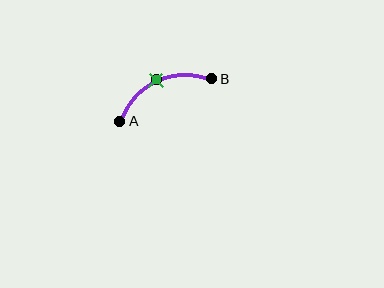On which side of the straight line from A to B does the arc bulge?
The arc bulges above the straight line connecting A and B.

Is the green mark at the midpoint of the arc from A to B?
Yes. The green mark lies on the arc at equal arc-length from both A and B — it is the arc midpoint.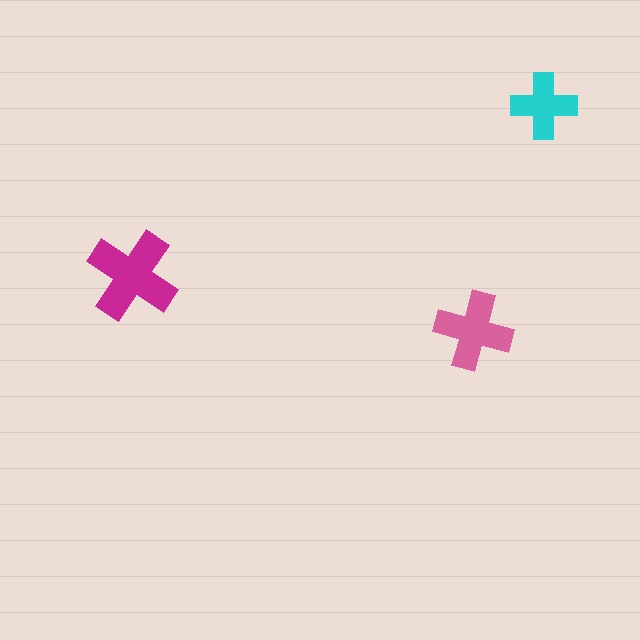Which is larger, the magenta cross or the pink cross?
The magenta one.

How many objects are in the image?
There are 3 objects in the image.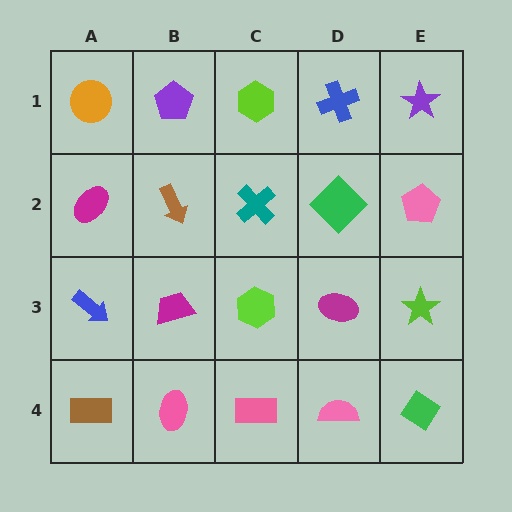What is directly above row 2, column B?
A purple pentagon.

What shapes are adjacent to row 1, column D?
A green diamond (row 2, column D), a lime hexagon (row 1, column C), a purple star (row 1, column E).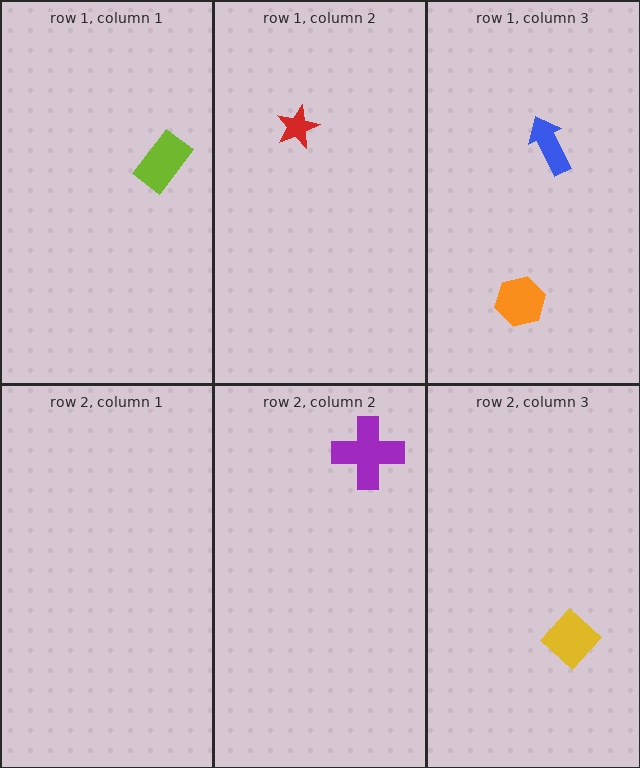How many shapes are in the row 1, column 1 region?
1.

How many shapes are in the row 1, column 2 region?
1.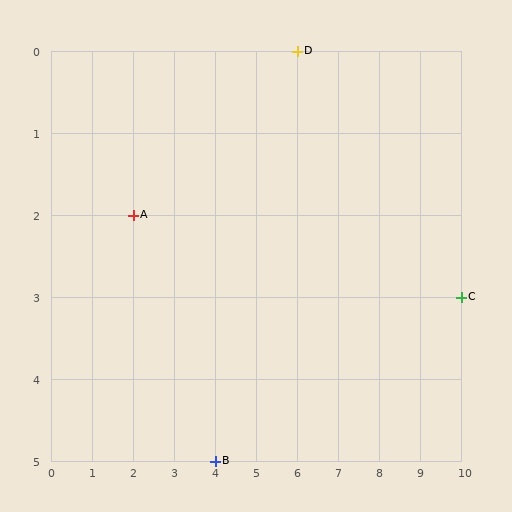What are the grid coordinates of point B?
Point B is at grid coordinates (4, 5).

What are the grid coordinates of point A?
Point A is at grid coordinates (2, 2).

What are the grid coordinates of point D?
Point D is at grid coordinates (6, 0).